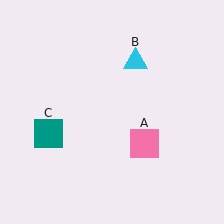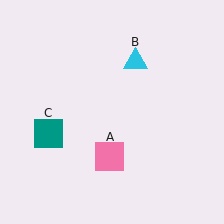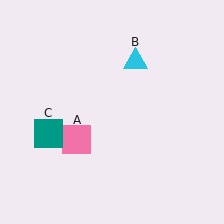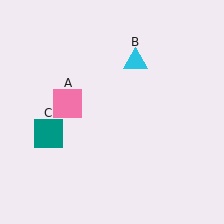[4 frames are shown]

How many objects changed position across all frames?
1 object changed position: pink square (object A).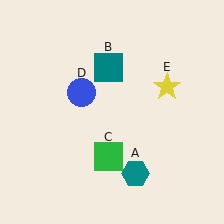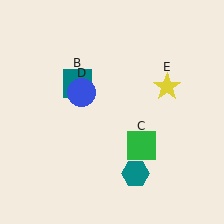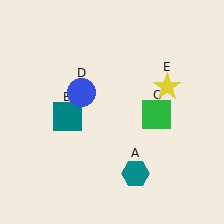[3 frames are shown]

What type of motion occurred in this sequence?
The teal square (object B), green square (object C) rotated counterclockwise around the center of the scene.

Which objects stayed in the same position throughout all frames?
Teal hexagon (object A) and blue circle (object D) and yellow star (object E) remained stationary.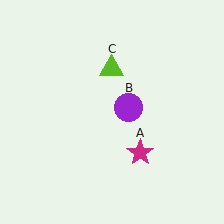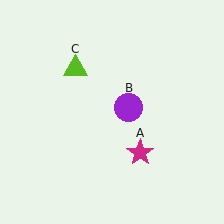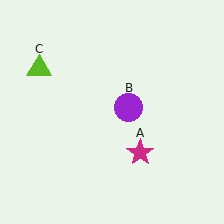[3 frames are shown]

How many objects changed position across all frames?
1 object changed position: lime triangle (object C).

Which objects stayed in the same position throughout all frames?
Magenta star (object A) and purple circle (object B) remained stationary.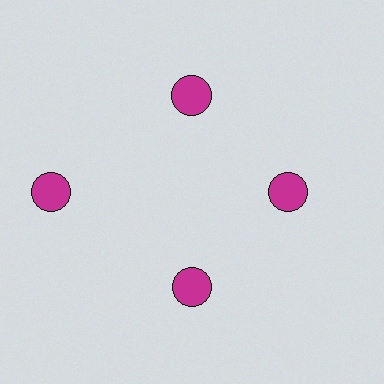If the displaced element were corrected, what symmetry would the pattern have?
It would have 4-fold rotational symmetry — the pattern would map onto itself every 90 degrees.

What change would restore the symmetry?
The symmetry would be restored by moving it inward, back onto the ring so that all 4 circles sit at equal angles and equal distance from the center.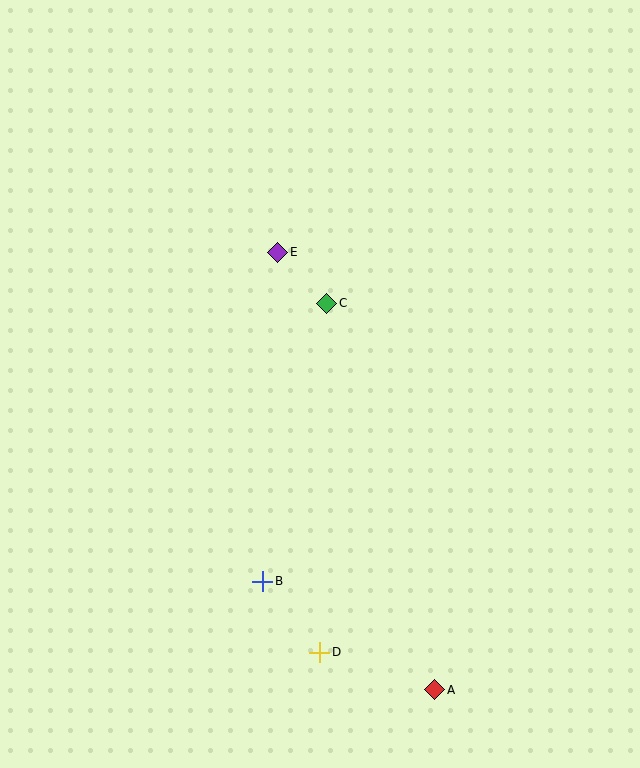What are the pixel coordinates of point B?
Point B is at (263, 581).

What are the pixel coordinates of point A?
Point A is at (435, 690).